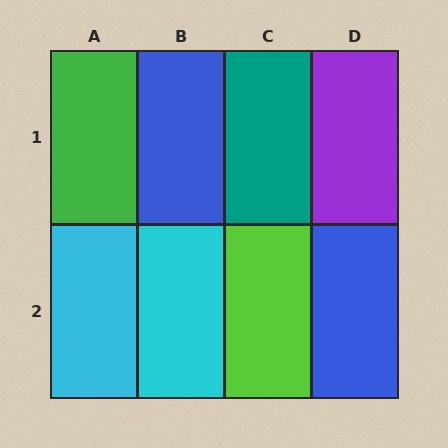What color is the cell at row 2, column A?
Cyan.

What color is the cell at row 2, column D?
Blue.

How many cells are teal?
1 cell is teal.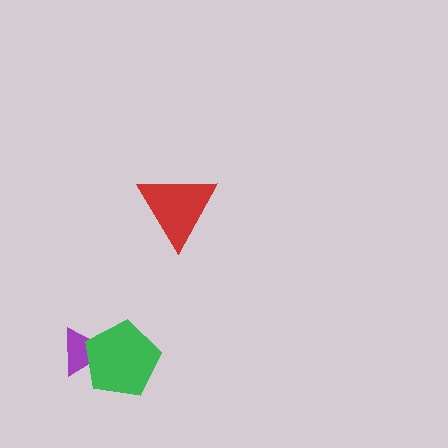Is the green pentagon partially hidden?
No, no other shape covers it.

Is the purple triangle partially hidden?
Yes, it is partially covered by another shape.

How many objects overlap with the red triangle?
0 objects overlap with the red triangle.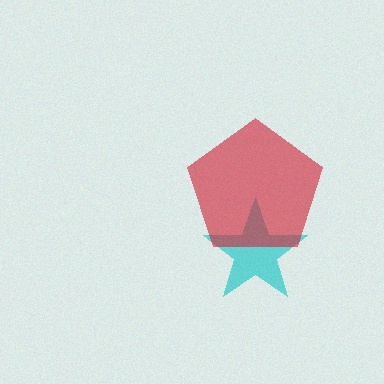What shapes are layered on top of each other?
The layered shapes are: a cyan star, a red pentagon.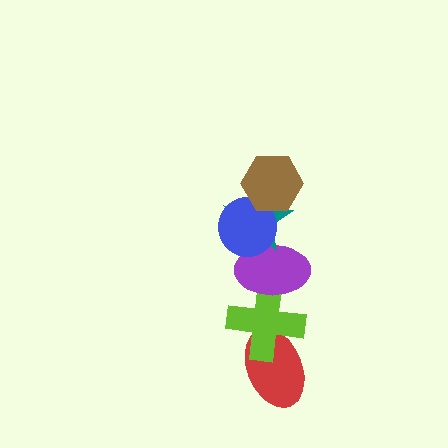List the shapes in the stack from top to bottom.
From top to bottom: the brown hexagon, the blue circle, the teal star, the purple ellipse, the lime cross, the red ellipse.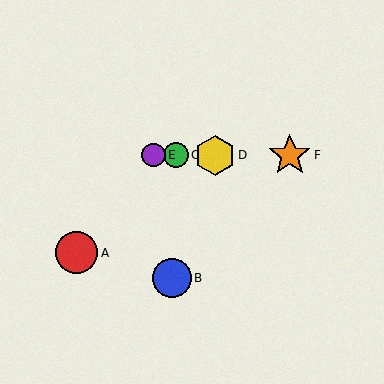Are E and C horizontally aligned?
Yes, both are at y≈155.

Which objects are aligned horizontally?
Objects C, D, E, F are aligned horizontally.